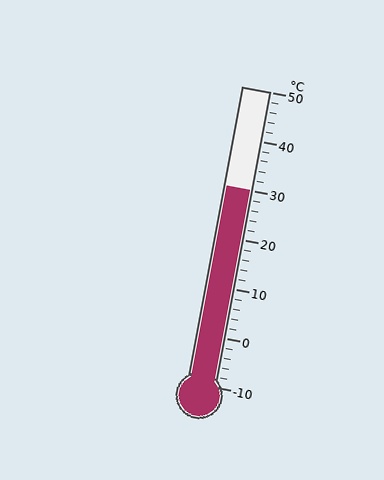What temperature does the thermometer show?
The thermometer shows approximately 30°C.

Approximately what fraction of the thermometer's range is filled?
The thermometer is filled to approximately 65% of its range.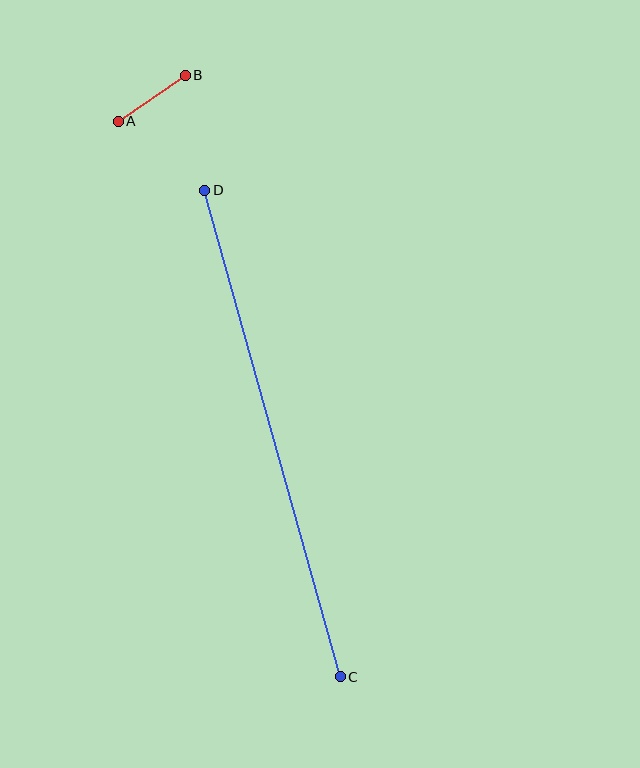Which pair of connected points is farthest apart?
Points C and D are farthest apart.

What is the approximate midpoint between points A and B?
The midpoint is at approximately (152, 98) pixels.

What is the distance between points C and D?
The distance is approximately 505 pixels.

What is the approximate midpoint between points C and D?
The midpoint is at approximately (273, 433) pixels.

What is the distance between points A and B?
The distance is approximately 81 pixels.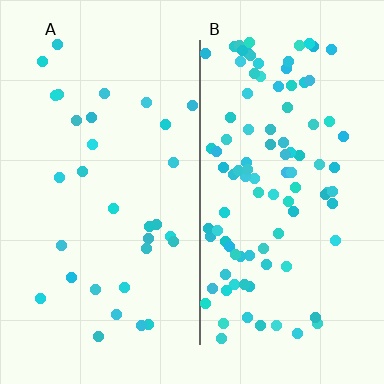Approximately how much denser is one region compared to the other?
Approximately 3.2× — region B over region A.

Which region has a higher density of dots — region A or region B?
B (the right).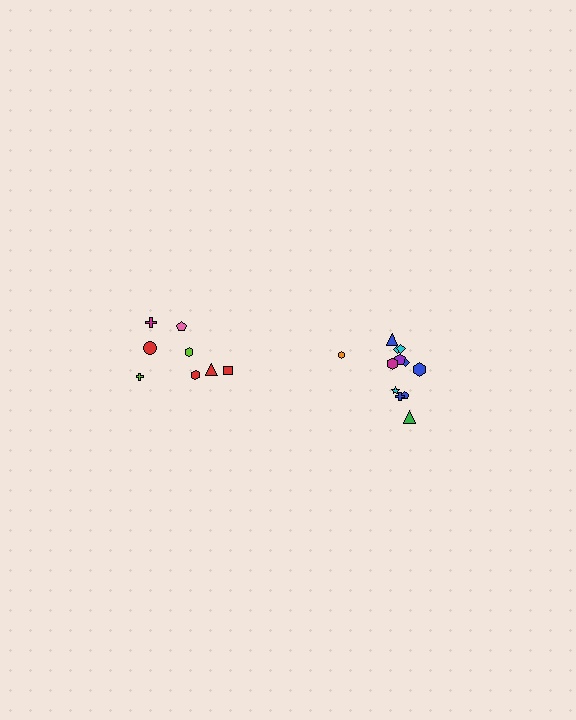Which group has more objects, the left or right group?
The right group.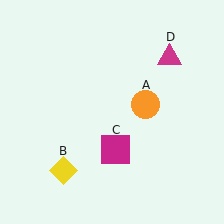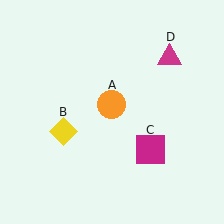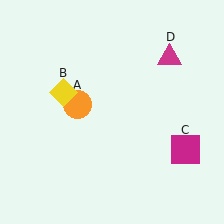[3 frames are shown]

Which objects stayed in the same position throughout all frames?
Magenta triangle (object D) remained stationary.